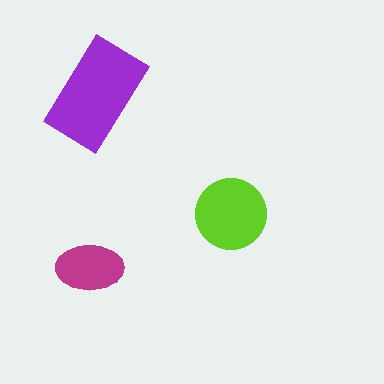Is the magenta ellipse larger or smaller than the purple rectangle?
Smaller.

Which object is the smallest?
The magenta ellipse.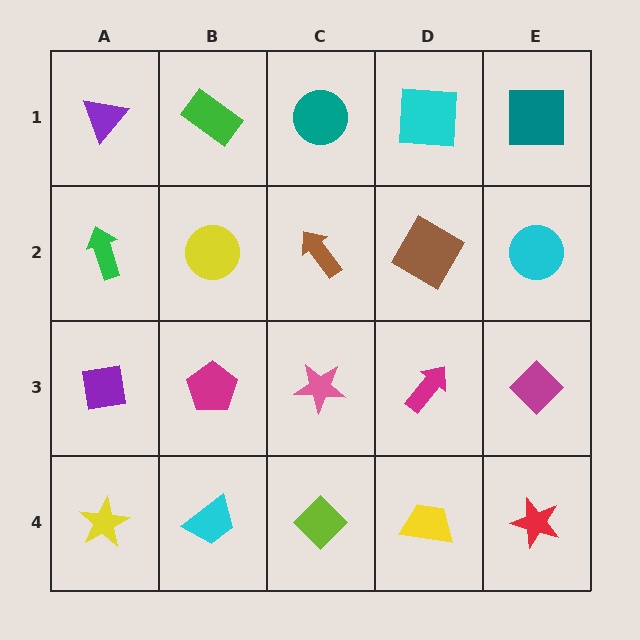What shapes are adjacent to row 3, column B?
A yellow circle (row 2, column B), a cyan trapezoid (row 4, column B), a purple square (row 3, column A), a pink star (row 3, column C).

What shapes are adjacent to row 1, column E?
A cyan circle (row 2, column E), a cyan square (row 1, column D).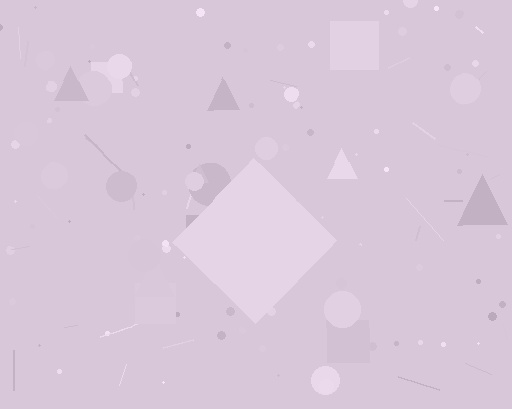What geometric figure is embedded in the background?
A diamond is embedded in the background.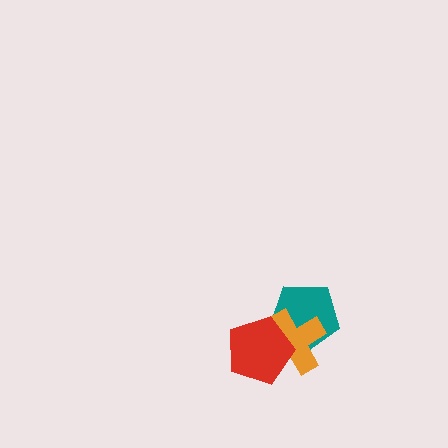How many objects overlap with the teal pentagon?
2 objects overlap with the teal pentagon.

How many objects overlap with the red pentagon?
2 objects overlap with the red pentagon.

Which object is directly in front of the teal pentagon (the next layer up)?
The orange cross is directly in front of the teal pentagon.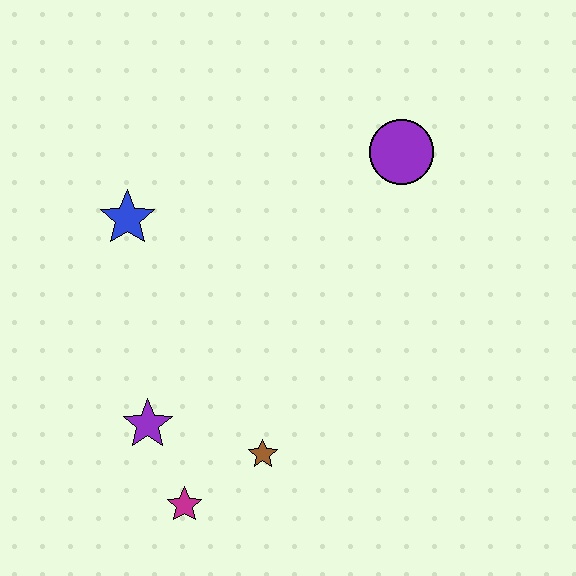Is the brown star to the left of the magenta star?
No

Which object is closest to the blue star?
The purple star is closest to the blue star.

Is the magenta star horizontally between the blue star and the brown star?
Yes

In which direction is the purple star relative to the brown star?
The purple star is to the left of the brown star.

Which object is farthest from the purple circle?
The magenta star is farthest from the purple circle.